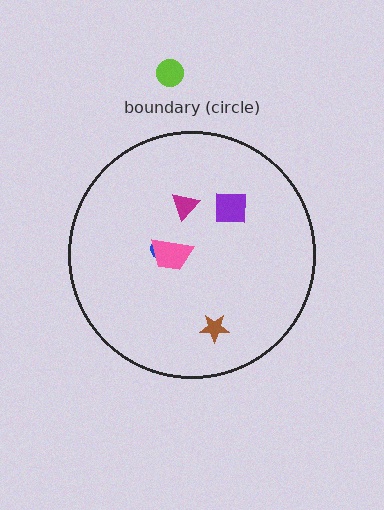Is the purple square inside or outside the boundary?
Inside.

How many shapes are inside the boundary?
5 inside, 1 outside.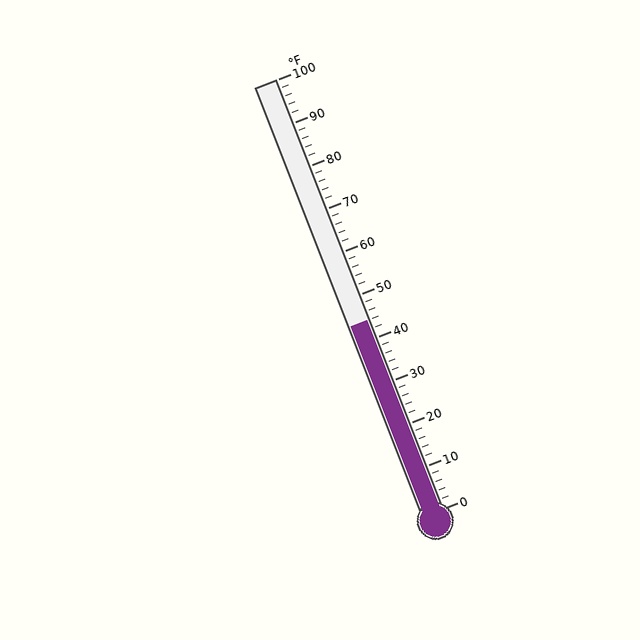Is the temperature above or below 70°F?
The temperature is below 70°F.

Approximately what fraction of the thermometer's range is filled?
The thermometer is filled to approximately 45% of its range.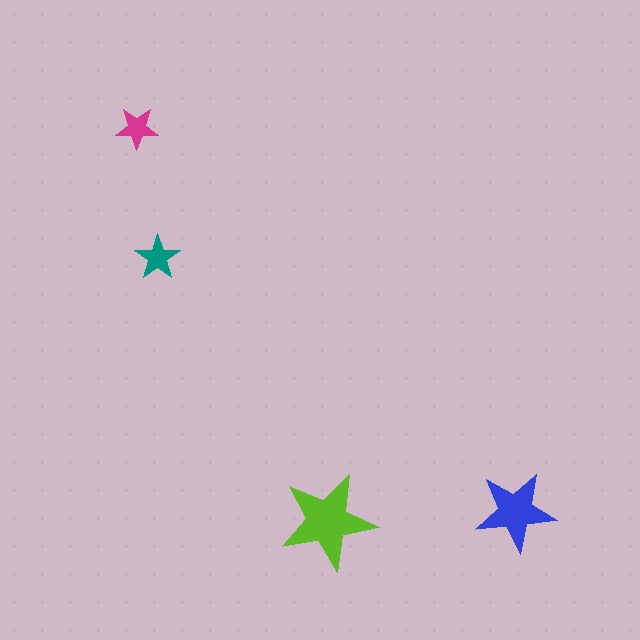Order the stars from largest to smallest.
the lime one, the blue one, the teal one, the magenta one.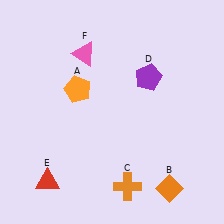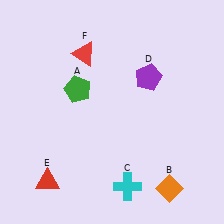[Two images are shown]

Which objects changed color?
A changed from orange to green. C changed from orange to cyan. F changed from pink to red.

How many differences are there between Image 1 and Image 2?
There are 3 differences between the two images.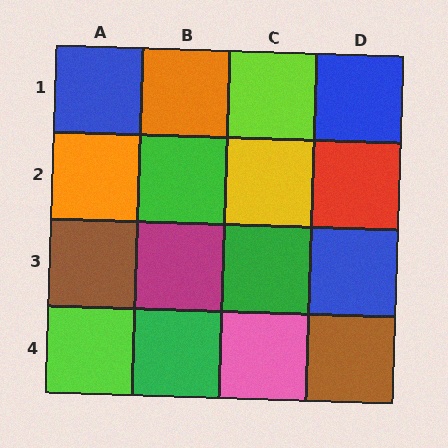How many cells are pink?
1 cell is pink.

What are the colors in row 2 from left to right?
Orange, green, yellow, red.